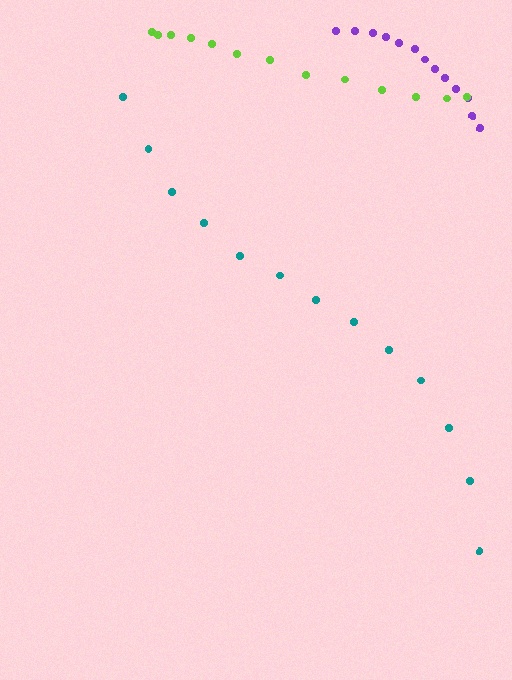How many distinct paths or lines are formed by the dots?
There are 3 distinct paths.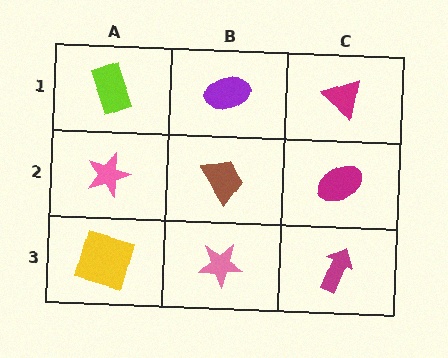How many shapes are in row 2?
3 shapes.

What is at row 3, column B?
A pink star.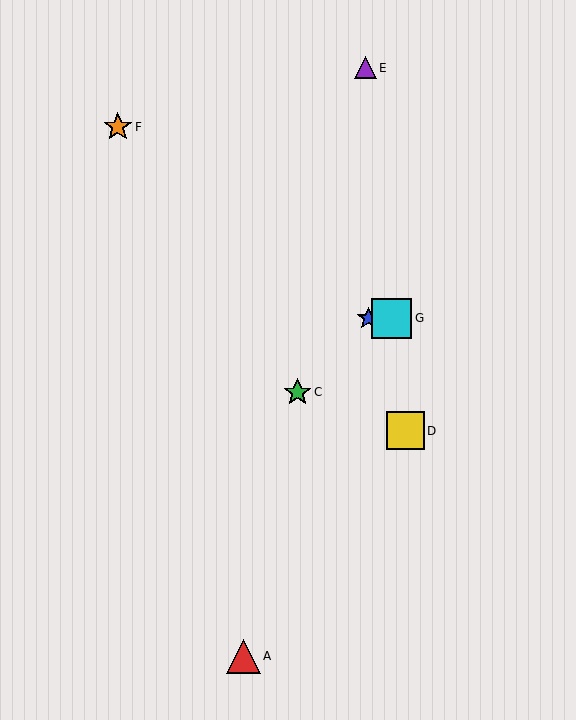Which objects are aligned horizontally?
Objects B, G are aligned horizontally.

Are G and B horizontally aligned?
Yes, both are at y≈318.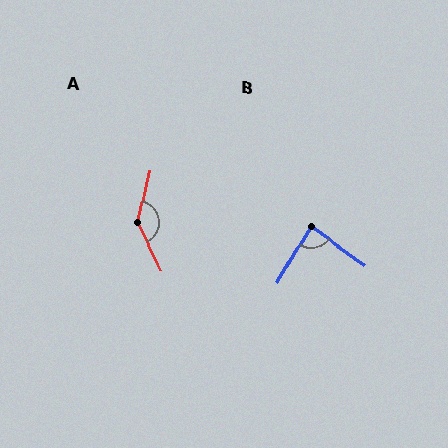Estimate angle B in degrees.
Approximately 85 degrees.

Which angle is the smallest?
B, at approximately 85 degrees.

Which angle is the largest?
A, at approximately 140 degrees.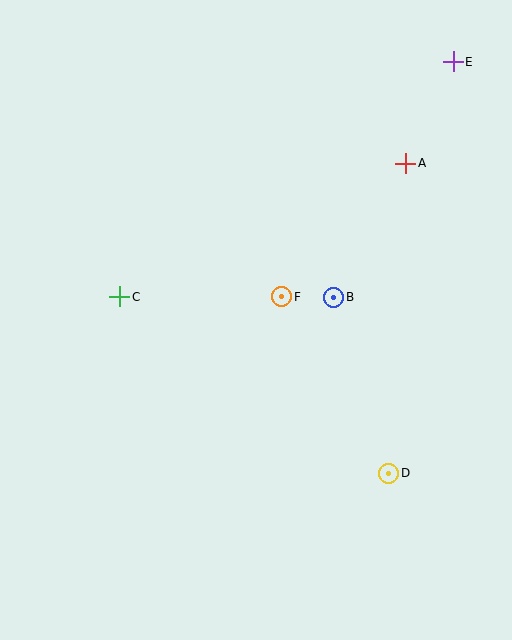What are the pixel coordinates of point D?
Point D is at (389, 473).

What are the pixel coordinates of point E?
Point E is at (453, 62).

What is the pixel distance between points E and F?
The distance between E and F is 291 pixels.